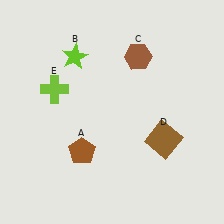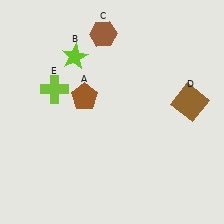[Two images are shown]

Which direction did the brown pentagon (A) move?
The brown pentagon (A) moved up.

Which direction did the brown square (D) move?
The brown square (D) moved up.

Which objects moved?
The objects that moved are: the brown pentagon (A), the brown hexagon (C), the brown square (D).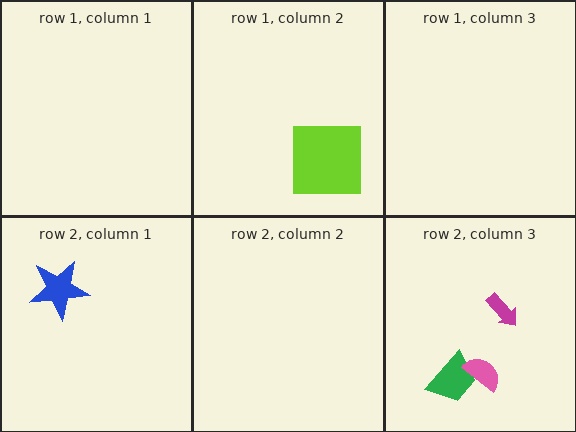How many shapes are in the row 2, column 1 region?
1.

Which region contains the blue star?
The row 2, column 1 region.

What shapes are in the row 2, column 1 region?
The blue star.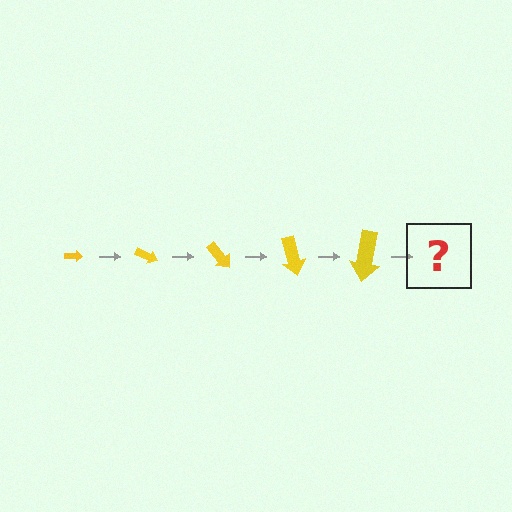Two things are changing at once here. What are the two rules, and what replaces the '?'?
The two rules are that the arrow grows larger each step and it rotates 25 degrees each step. The '?' should be an arrow, larger than the previous one and rotated 125 degrees from the start.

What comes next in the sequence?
The next element should be an arrow, larger than the previous one and rotated 125 degrees from the start.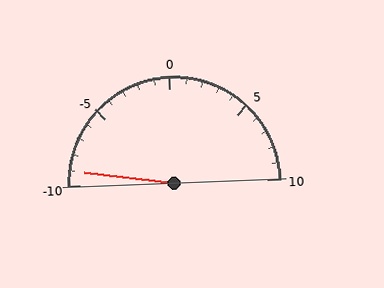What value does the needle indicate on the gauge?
The needle indicates approximately -9.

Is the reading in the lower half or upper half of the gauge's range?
The reading is in the lower half of the range (-10 to 10).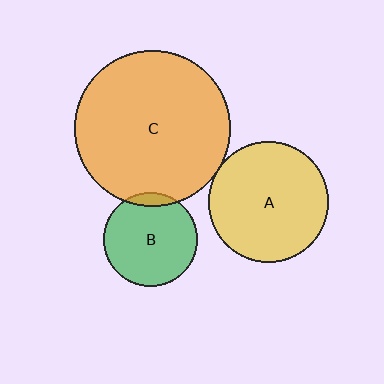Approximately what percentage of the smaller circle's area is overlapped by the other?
Approximately 10%.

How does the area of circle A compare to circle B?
Approximately 1.6 times.